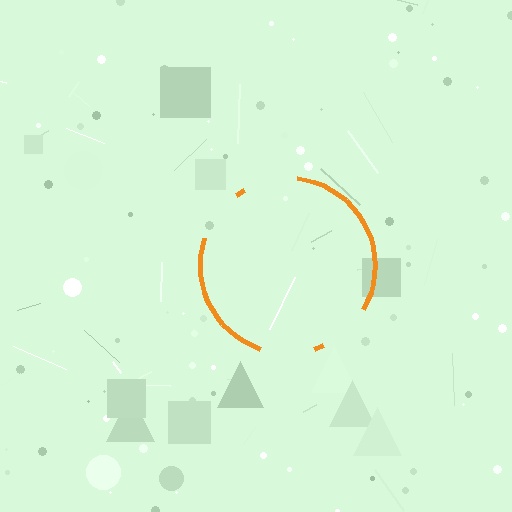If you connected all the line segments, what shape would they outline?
They would outline a circle.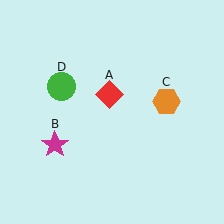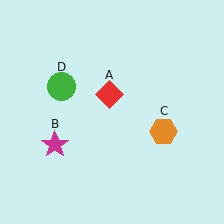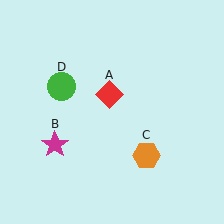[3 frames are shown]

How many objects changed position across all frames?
1 object changed position: orange hexagon (object C).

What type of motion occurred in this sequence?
The orange hexagon (object C) rotated clockwise around the center of the scene.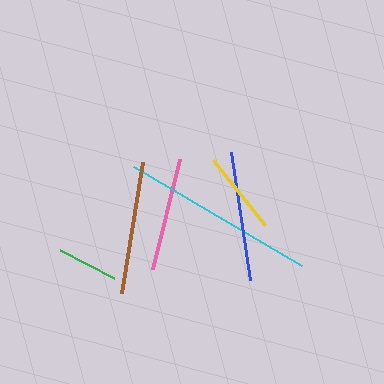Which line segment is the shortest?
The green line is the shortest at approximately 61 pixels.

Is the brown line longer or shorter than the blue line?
The brown line is longer than the blue line.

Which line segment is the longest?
The cyan line is the longest at approximately 195 pixels.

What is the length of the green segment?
The green segment is approximately 61 pixels long.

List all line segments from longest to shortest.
From longest to shortest: cyan, brown, blue, pink, yellow, green.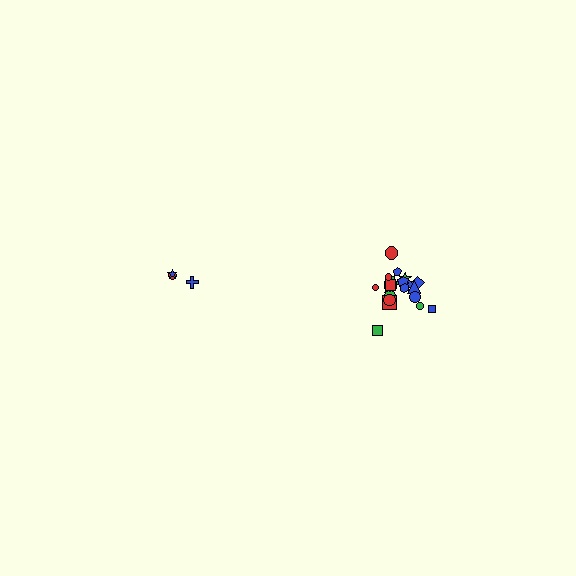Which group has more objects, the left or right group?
The right group.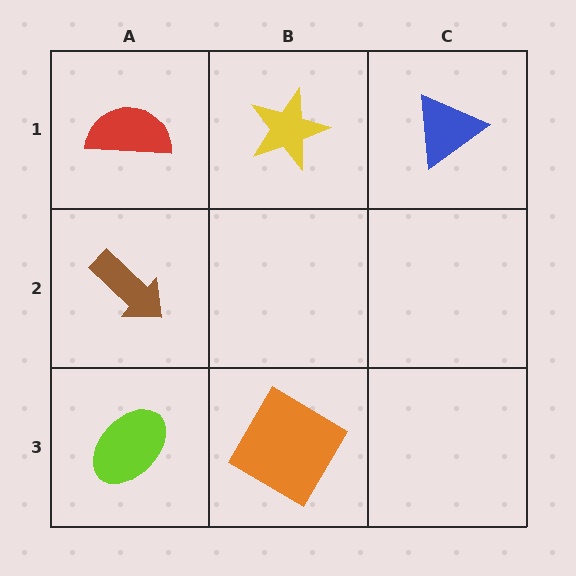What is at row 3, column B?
An orange diamond.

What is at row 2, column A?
A brown arrow.